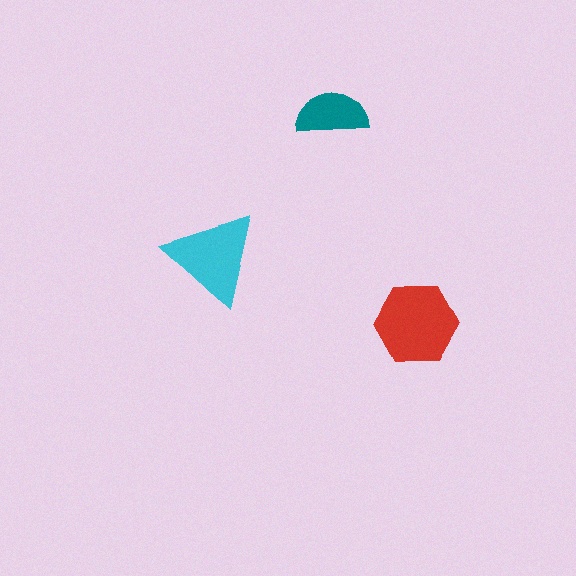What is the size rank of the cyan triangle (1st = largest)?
2nd.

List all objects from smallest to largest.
The teal semicircle, the cyan triangle, the red hexagon.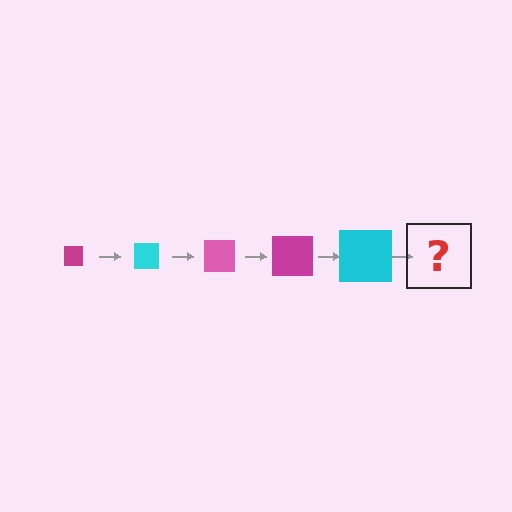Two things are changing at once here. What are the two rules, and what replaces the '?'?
The two rules are that the square grows larger each step and the color cycles through magenta, cyan, and pink. The '?' should be a pink square, larger than the previous one.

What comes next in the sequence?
The next element should be a pink square, larger than the previous one.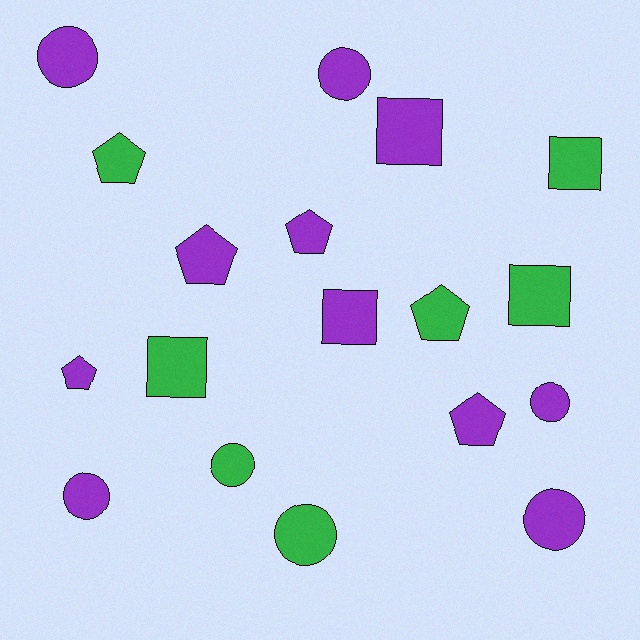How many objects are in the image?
There are 18 objects.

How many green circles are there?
There are 2 green circles.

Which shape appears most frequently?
Circle, with 7 objects.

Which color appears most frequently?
Purple, with 11 objects.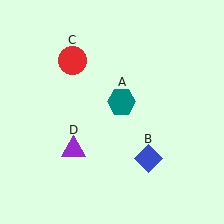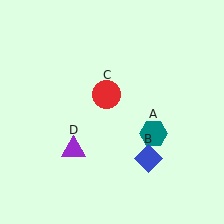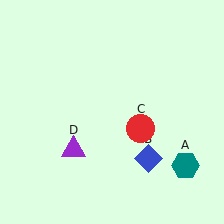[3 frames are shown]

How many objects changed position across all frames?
2 objects changed position: teal hexagon (object A), red circle (object C).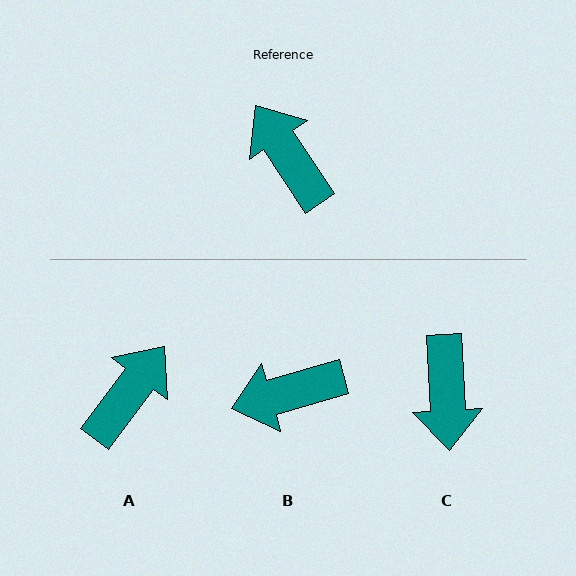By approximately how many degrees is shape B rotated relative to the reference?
Approximately 73 degrees counter-clockwise.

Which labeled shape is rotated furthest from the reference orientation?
C, about 150 degrees away.